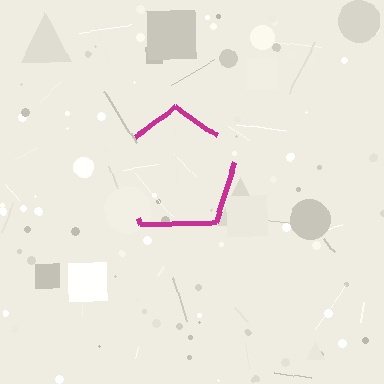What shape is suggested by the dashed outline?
The dashed outline suggests a pentagon.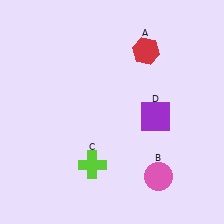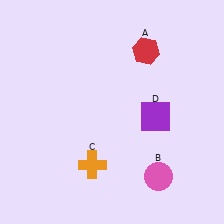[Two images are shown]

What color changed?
The cross (C) changed from lime in Image 1 to orange in Image 2.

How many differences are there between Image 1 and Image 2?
There is 1 difference between the two images.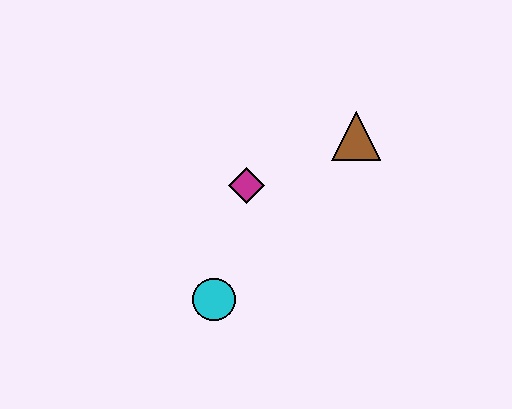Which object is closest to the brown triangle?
The magenta diamond is closest to the brown triangle.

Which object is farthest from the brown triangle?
The cyan circle is farthest from the brown triangle.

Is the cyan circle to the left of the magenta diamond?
Yes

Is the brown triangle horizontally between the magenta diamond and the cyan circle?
No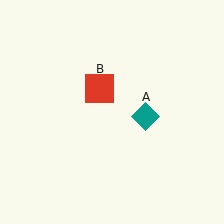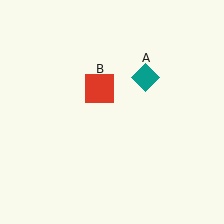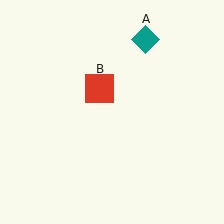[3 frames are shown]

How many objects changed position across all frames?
1 object changed position: teal diamond (object A).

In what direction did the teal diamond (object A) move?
The teal diamond (object A) moved up.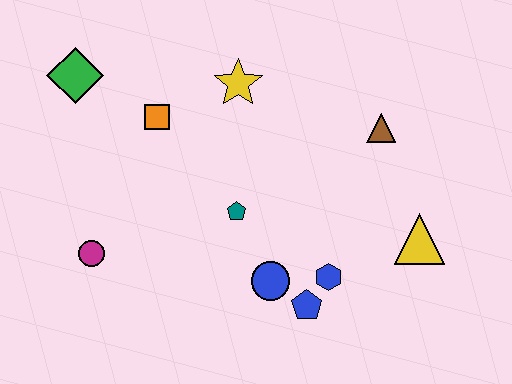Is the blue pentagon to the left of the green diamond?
No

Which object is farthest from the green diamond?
The yellow triangle is farthest from the green diamond.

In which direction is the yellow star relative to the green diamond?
The yellow star is to the right of the green diamond.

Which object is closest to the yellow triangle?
The blue hexagon is closest to the yellow triangle.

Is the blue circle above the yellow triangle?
No